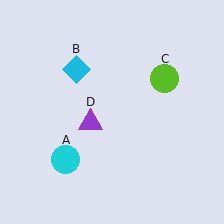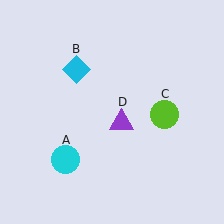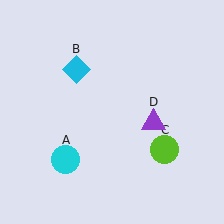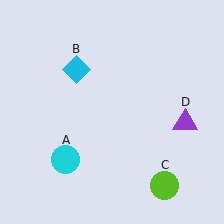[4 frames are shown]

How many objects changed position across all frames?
2 objects changed position: lime circle (object C), purple triangle (object D).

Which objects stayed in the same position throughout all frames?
Cyan circle (object A) and cyan diamond (object B) remained stationary.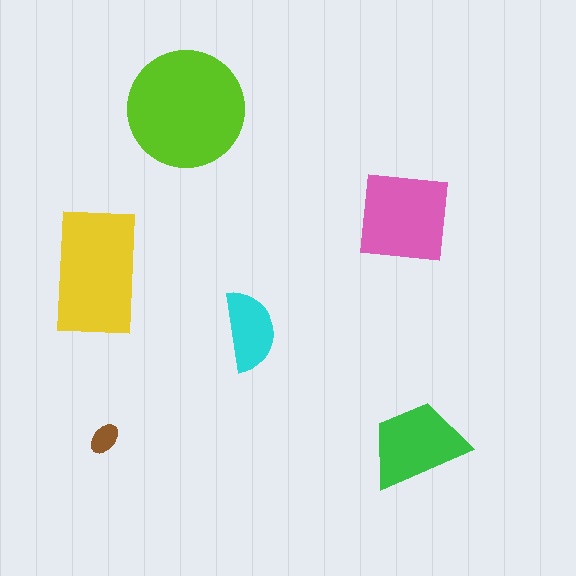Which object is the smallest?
The brown ellipse.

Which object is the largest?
The lime circle.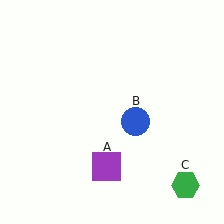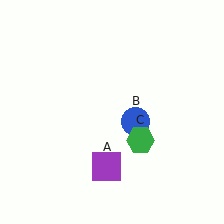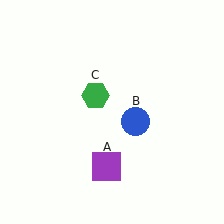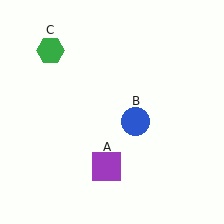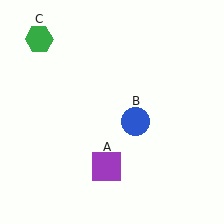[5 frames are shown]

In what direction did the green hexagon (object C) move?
The green hexagon (object C) moved up and to the left.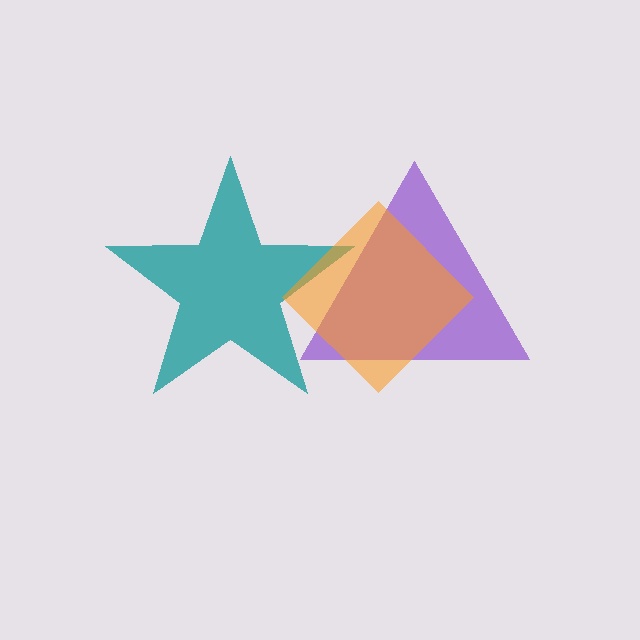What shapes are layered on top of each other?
The layered shapes are: a purple triangle, a teal star, an orange diamond.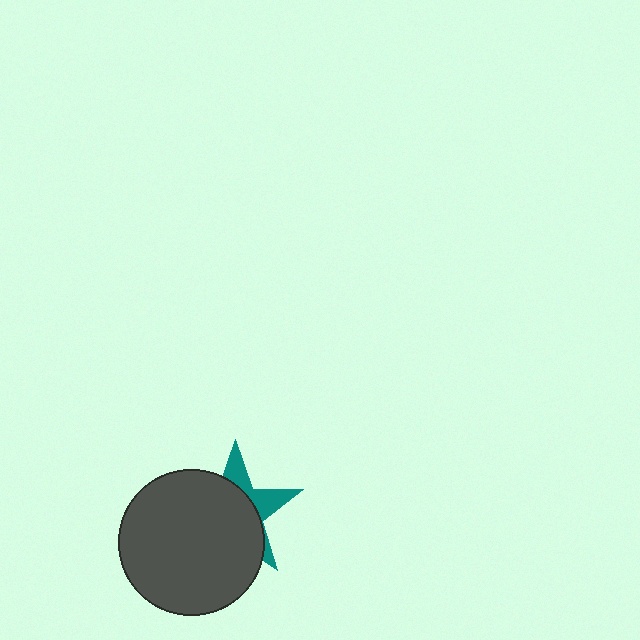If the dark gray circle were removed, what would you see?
You would see the complete teal star.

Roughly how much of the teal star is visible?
A small part of it is visible (roughly 31%).